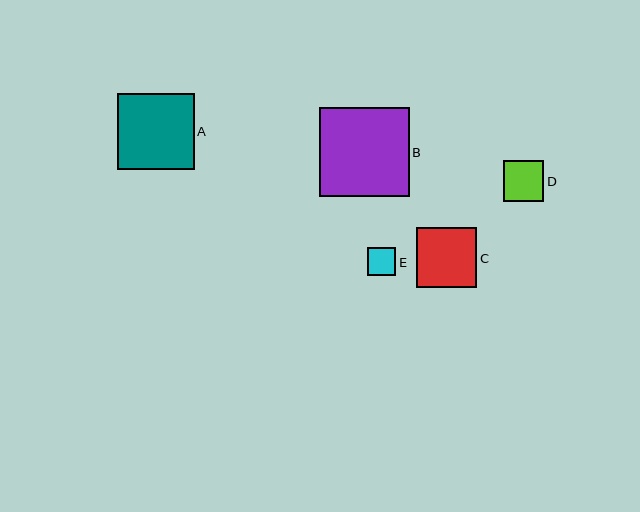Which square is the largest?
Square B is the largest with a size of approximately 89 pixels.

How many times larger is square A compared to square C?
Square A is approximately 1.3 times the size of square C.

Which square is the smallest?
Square E is the smallest with a size of approximately 28 pixels.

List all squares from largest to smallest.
From largest to smallest: B, A, C, D, E.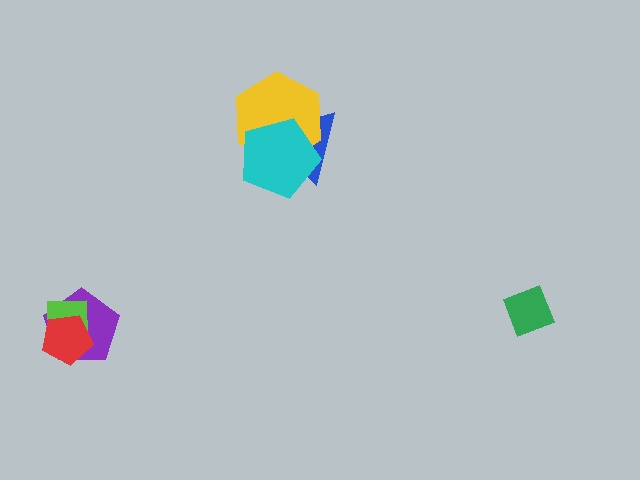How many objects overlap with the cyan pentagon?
2 objects overlap with the cyan pentagon.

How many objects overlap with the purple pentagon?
2 objects overlap with the purple pentagon.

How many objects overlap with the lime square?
2 objects overlap with the lime square.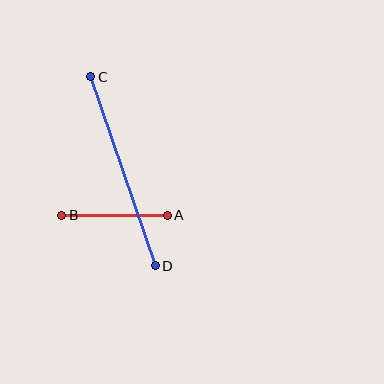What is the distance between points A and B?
The distance is approximately 105 pixels.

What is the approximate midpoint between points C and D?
The midpoint is at approximately (123, 171) pixels.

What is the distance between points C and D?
The distance is approximately 199 pixels.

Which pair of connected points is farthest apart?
Points C and D are farthest apart.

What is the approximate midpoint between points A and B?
The midpoint is at approximately (114, 215) pixels.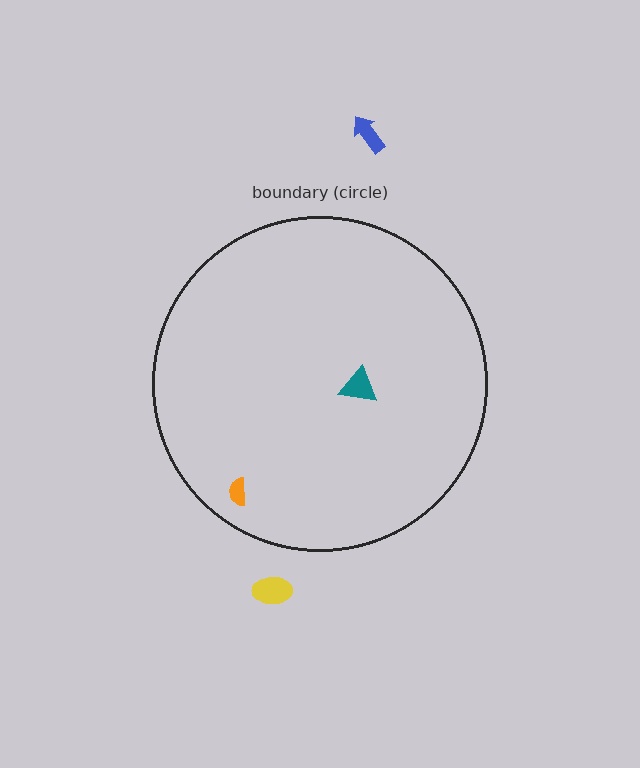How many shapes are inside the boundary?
2 inside, 2 outside.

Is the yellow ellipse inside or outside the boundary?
Outside.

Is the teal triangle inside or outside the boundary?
Inside.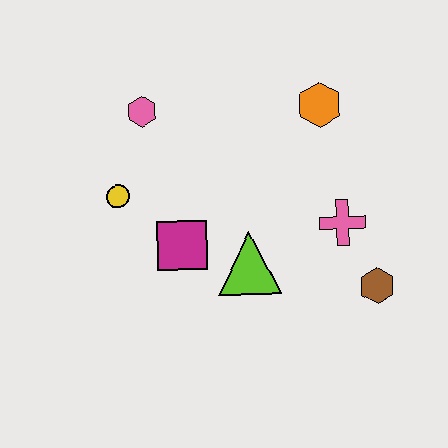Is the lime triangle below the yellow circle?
Yes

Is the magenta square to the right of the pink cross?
No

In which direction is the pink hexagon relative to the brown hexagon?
The pink hexagon is to the left of the brown hexagon.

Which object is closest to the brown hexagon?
The pink cross is closest to the brown hexagon.